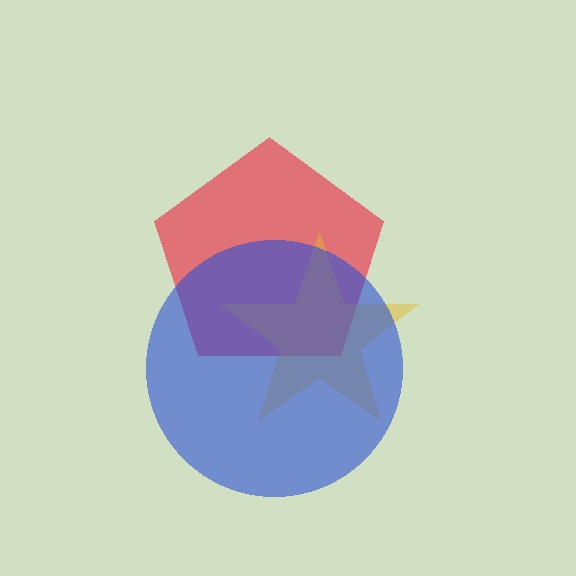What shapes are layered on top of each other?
The layered shapes are: a red pentagon, a yellow star, a blue circle.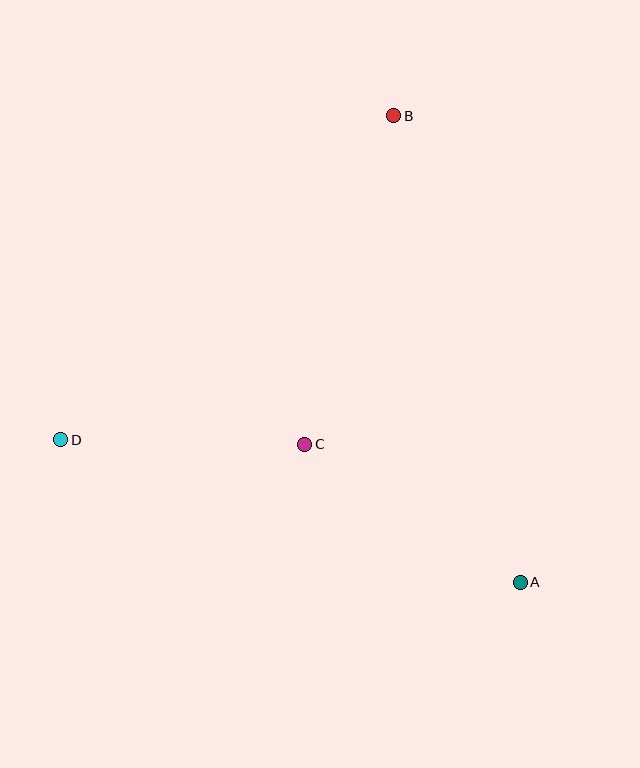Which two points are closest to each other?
Points C and D are closest to each other.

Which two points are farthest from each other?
Points A and B are farthest from each other.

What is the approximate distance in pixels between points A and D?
The distance between A and D is approximately 481 pixels.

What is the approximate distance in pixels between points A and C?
The distance between A and C is approximately 256 pixels.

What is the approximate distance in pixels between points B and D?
The distance between B and D is approximately 464 pixels.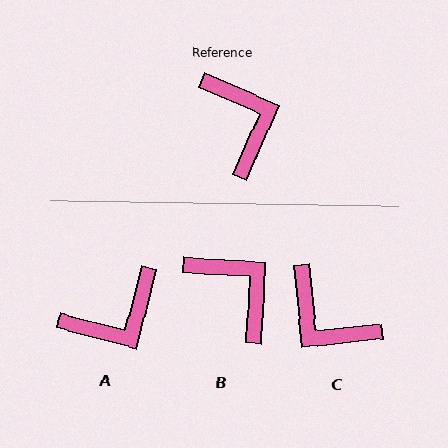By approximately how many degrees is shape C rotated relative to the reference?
Approximately 151 degrees clockwise.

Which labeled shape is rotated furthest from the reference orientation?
C, about 151 degrees away.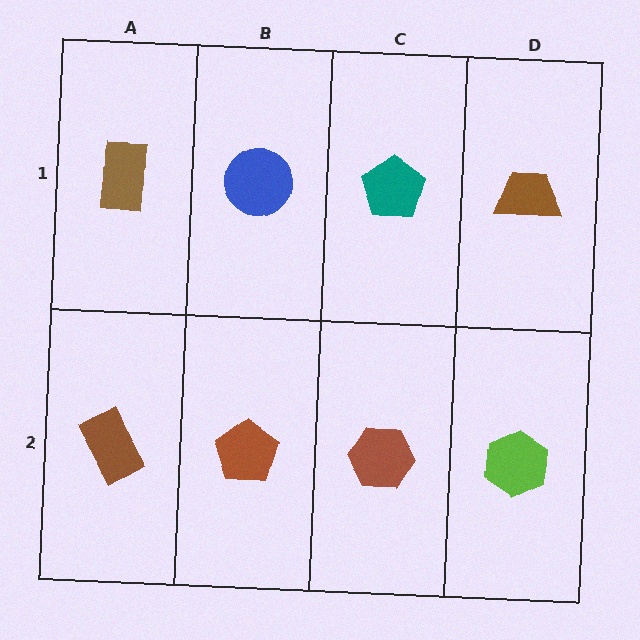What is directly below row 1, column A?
A brown rectangle.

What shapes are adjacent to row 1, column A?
A brown rectangle (row 2, column A), a blue circle (row 1, column B).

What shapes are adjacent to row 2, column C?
A teal pentagon (row 1, column C), a brown pentagon (row 2, column B), a lime hexagon (row 2, column D).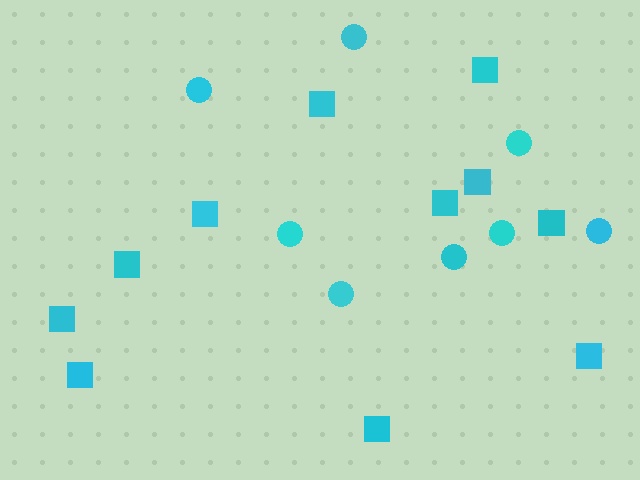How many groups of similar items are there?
There are 2 groups: one group of circles (8) and one group of squares (11).